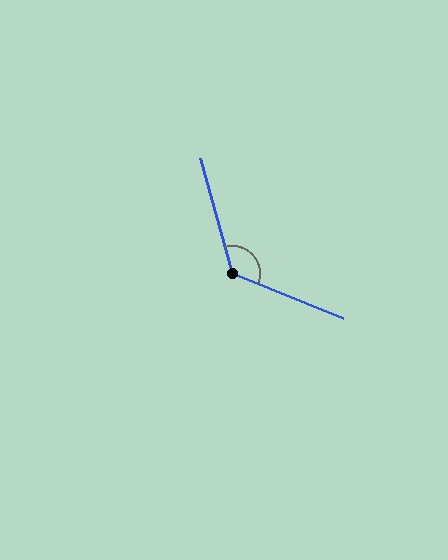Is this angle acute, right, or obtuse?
It is obtuse.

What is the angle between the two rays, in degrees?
Approximately 128 degrees.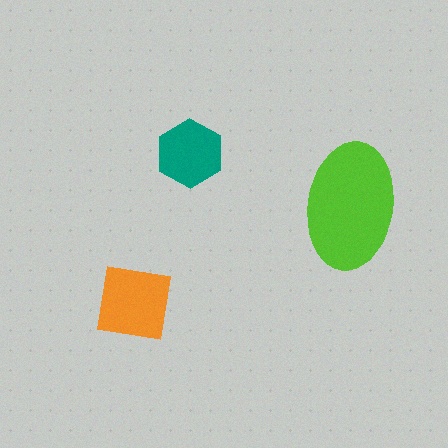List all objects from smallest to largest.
The teal hexagon, the orange square, the lime ellipse.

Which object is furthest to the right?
The lime ellipse is rightmost.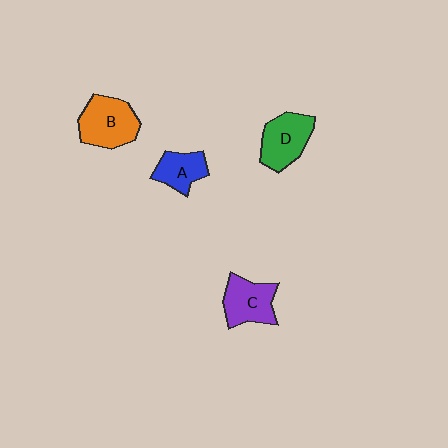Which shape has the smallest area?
Shape A (blue).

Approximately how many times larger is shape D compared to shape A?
Approximately 1.4 times.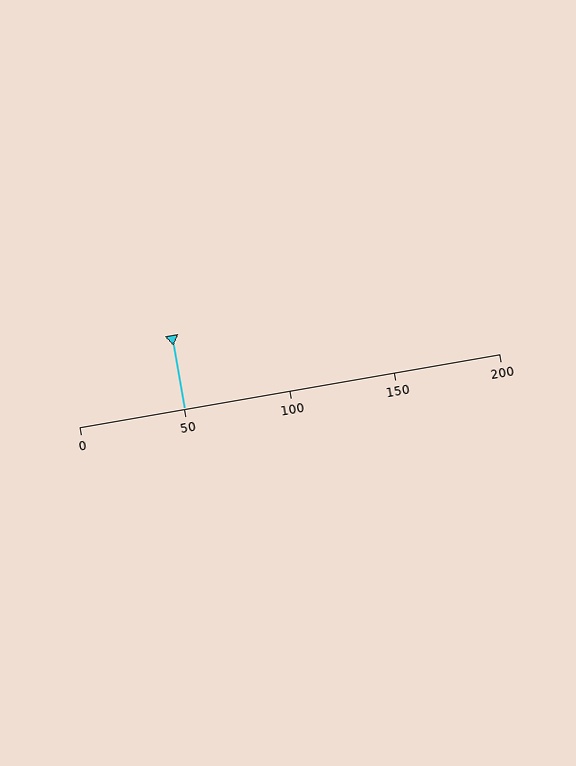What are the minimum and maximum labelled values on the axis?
The axis runs from 0 to 200.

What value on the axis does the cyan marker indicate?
The marker indicates approximately 50.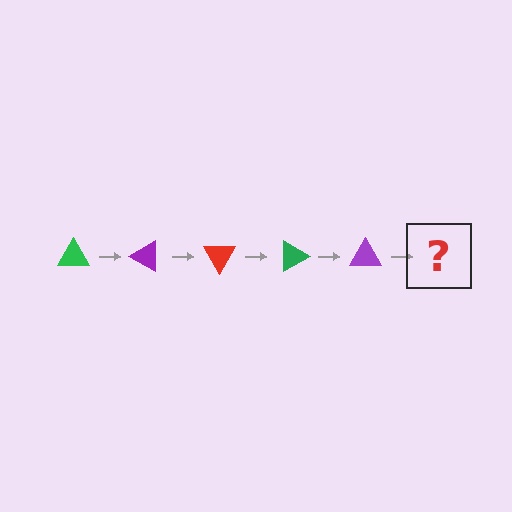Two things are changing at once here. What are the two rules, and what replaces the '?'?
The two rules are that it rotates 30 degrees each step and the color cycles through green, purple, and red. The '?' should be a red triangle, rotated 150 degrees from the start.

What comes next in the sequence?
The next element should be a red triangle, rotated 150 degrees from the start.